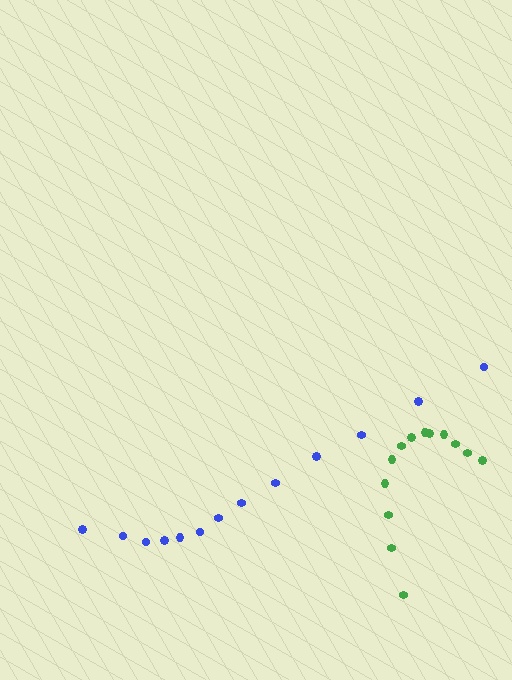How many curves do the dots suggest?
There are 2 distinct paths.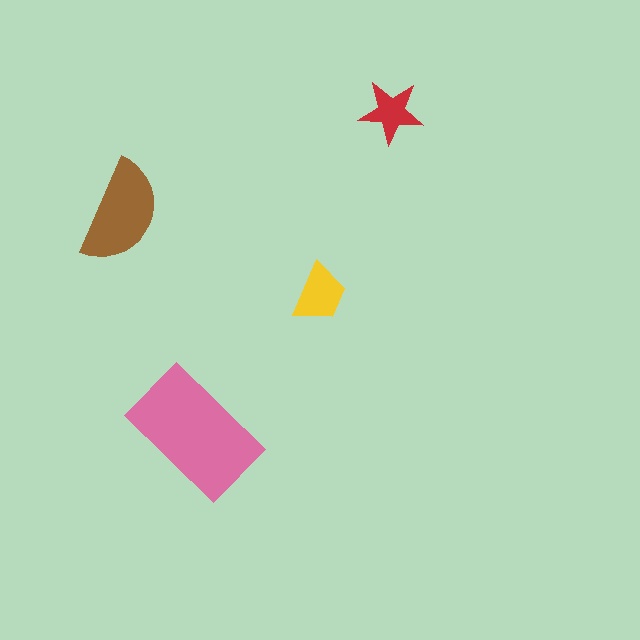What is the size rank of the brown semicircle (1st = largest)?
2nd.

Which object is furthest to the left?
The brown semicircle is leftmost.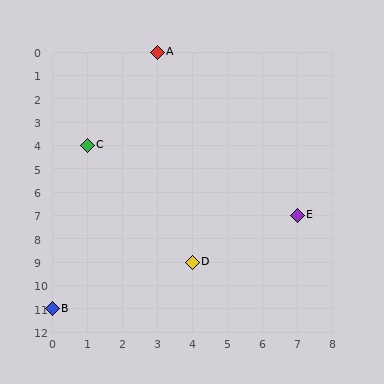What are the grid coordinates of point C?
Point C is at grid coordinates (1, 4).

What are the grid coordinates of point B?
Point B is at grid coordinates (0, 11).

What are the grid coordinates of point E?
Point E is at grid coordinates (7, 7).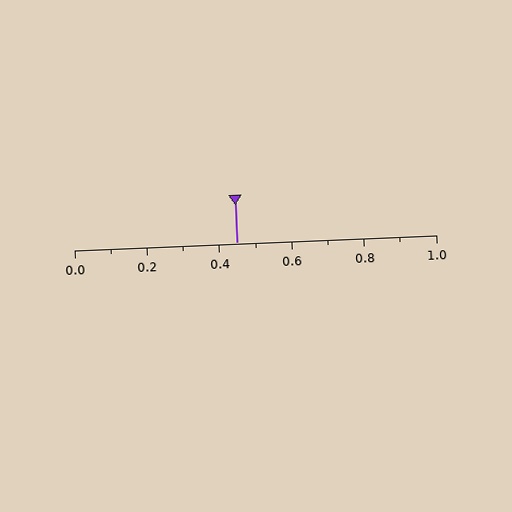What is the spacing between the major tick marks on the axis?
The major ticks are spaced 0.2 apart.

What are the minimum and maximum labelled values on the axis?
The axis runs from 0.0 to 1.0.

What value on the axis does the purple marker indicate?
The marker indicates approximately 0.45.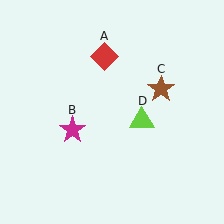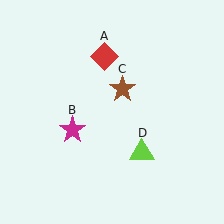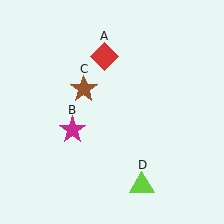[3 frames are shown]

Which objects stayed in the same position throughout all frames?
Red diamond (object A) and magenta star (object B) remained stationary.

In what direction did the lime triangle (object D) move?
The lime triangle (object D) moved down.